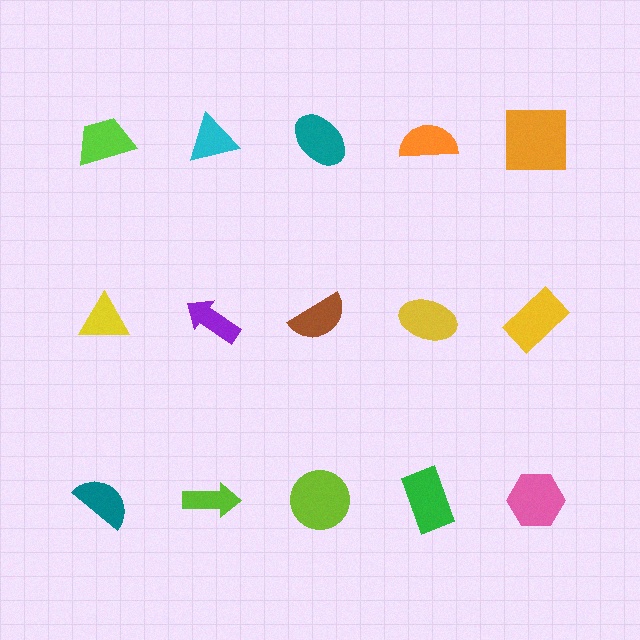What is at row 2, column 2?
A purple arrow.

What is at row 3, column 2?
A lime arrow.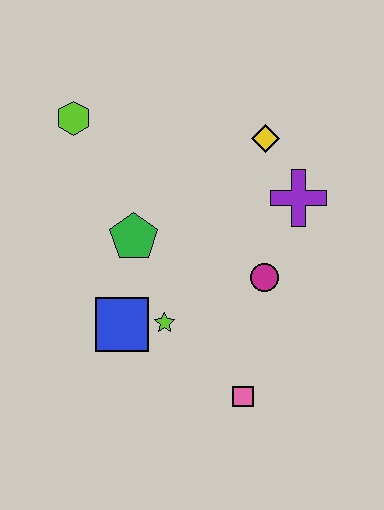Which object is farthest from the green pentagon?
The pink square is farthest from the green pentagon.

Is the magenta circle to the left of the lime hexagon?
No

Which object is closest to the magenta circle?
The purple cross is closest to the magenta circle.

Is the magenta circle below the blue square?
No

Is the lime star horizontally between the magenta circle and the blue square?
Yes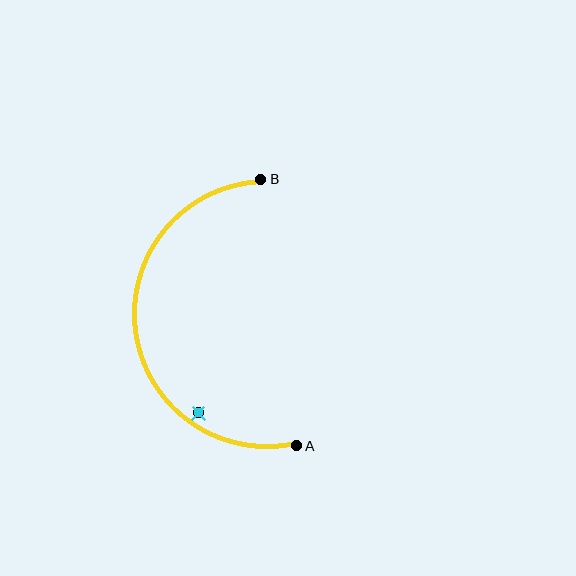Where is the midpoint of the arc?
The arc midpoint is the point on the curve farthest from the straight line joining A and B. It sits to the left of that line.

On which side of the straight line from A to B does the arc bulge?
The arc bulges to the left of the straight line connecting A and B.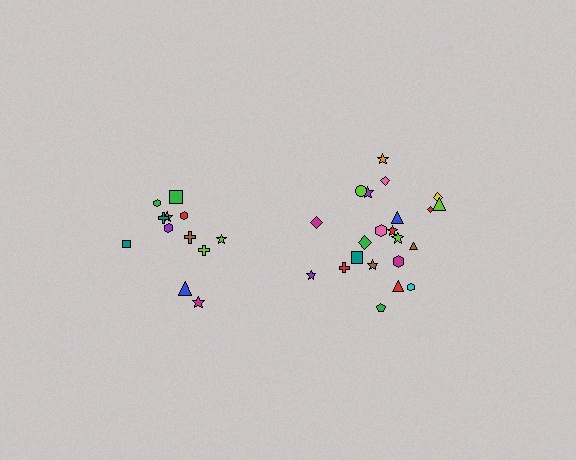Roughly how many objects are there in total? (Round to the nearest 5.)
Roughly 35 objects in total.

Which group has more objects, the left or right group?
The right group.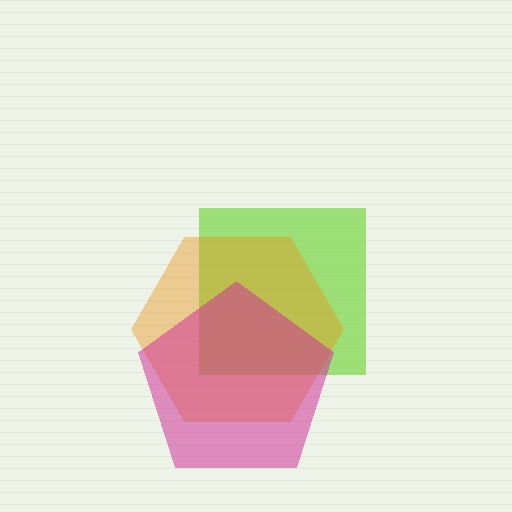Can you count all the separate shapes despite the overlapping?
Yes, there are 3 separate shapes.